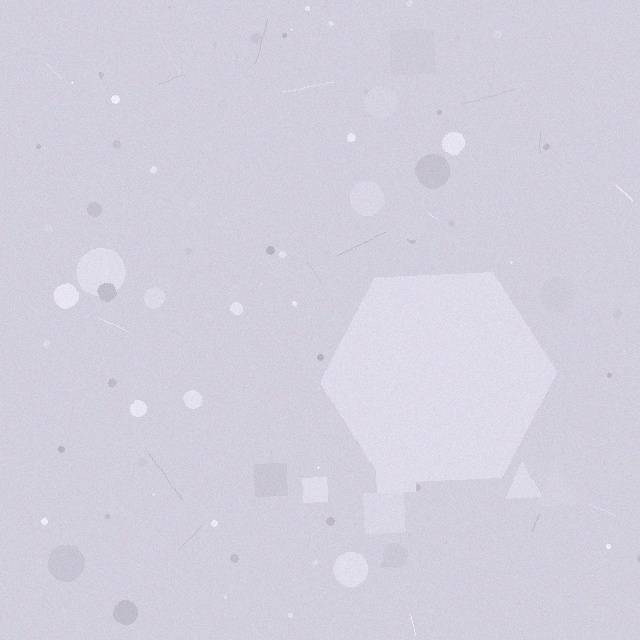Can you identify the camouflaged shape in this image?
The camouflaged shape is a hexagon.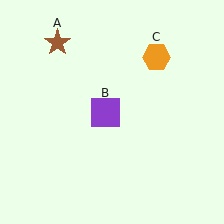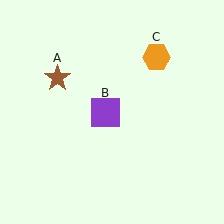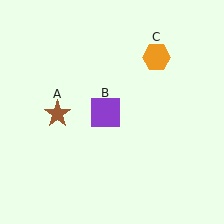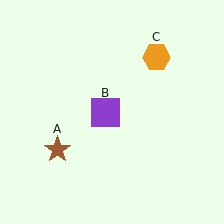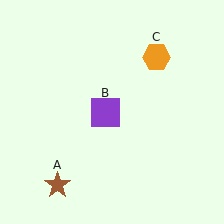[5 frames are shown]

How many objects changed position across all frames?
1 object changed position: brown star (object A).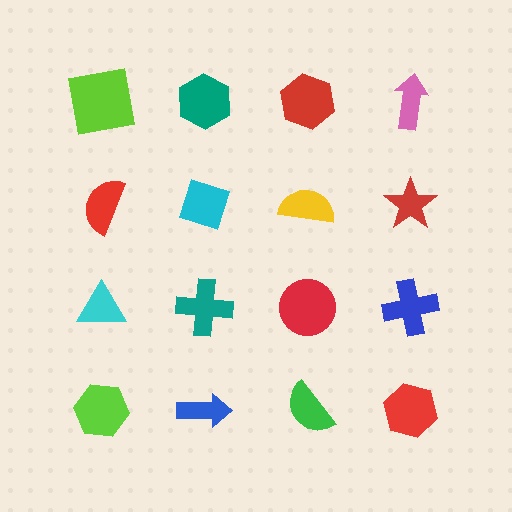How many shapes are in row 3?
4 shapes.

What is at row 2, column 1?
A red semicircle.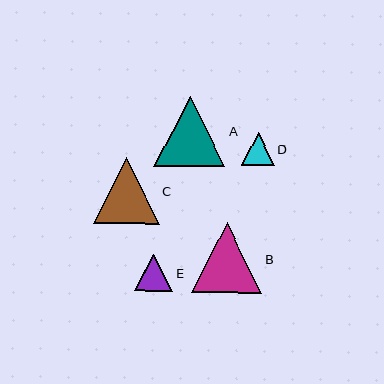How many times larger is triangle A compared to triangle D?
Triangle A is approximately 2.1 times the size of triangle D.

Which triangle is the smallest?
Triangle D is the smallest with a size of approximately 33 pixels.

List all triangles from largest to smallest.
From largest to smallest: A, B, C, E, D.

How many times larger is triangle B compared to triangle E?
Triangle B is approximately 1.9 times the size of triangle E.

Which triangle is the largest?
Triangle A is the largest with a size of approximately 71 pixels.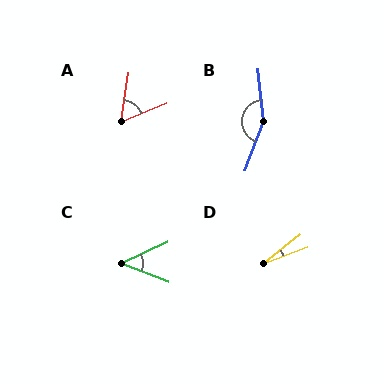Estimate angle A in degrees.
Approximately 60 degrees.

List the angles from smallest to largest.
D (17°), C (46°), A (60°), B (153°).